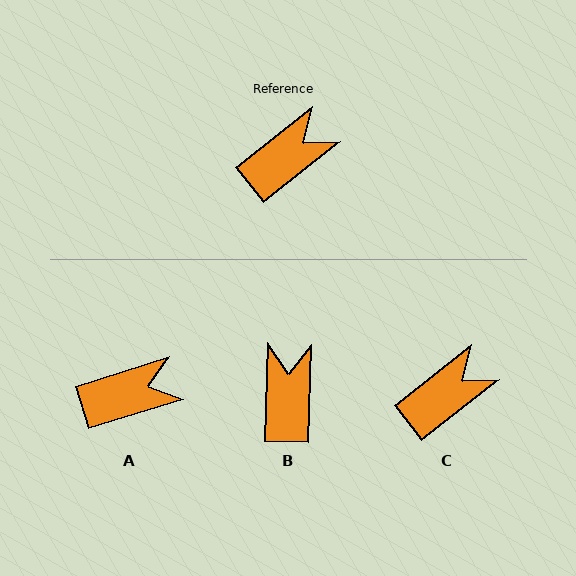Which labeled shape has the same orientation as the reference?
C.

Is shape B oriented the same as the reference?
No, it is off by about 50 degrees.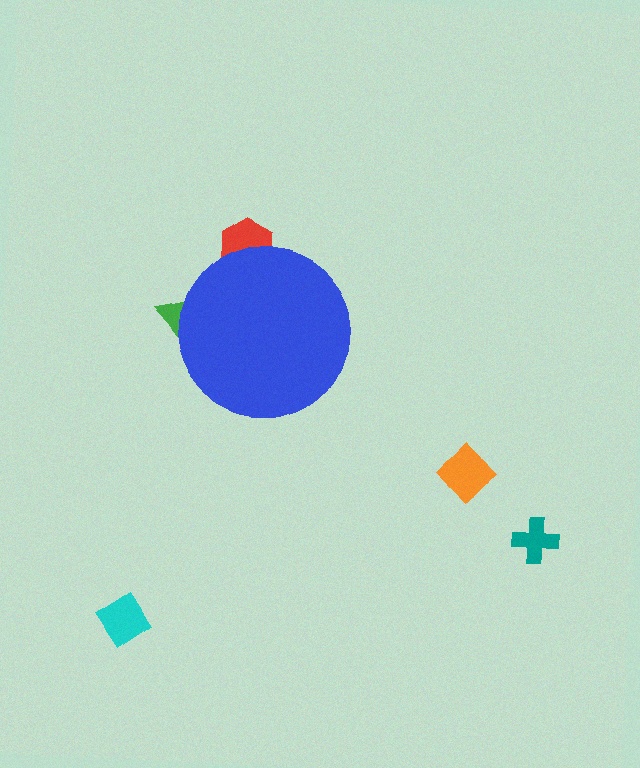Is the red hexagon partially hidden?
Yes, the red hexagon is partially hidden behind the blue circle.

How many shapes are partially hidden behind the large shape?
2 shapes are partially hidden.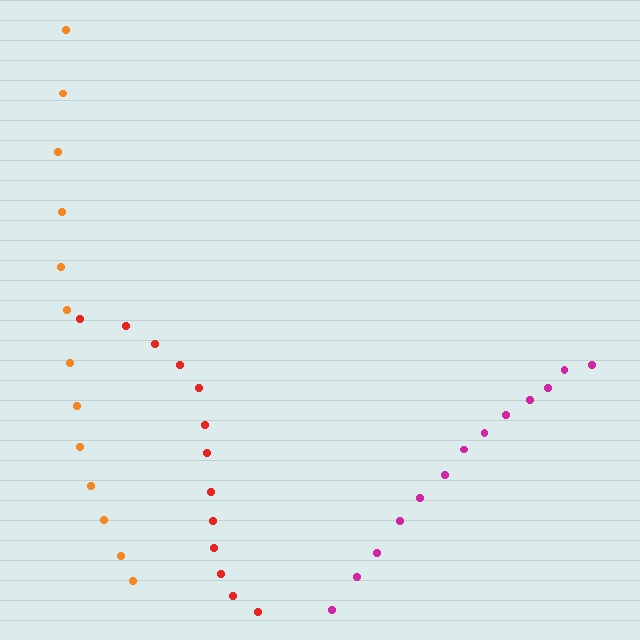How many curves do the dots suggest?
There are 3 distinct paths.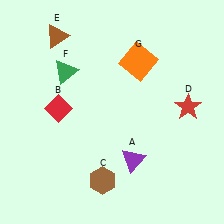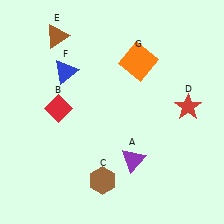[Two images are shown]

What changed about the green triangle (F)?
In Image 1, F is green. In Image 2, it changed to blue.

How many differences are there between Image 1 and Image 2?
There is 1 difference between the two images.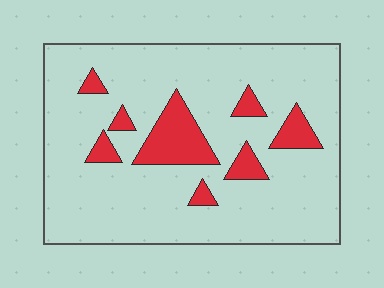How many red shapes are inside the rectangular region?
8.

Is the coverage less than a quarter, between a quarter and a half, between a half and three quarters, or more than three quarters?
Less than a quarter.